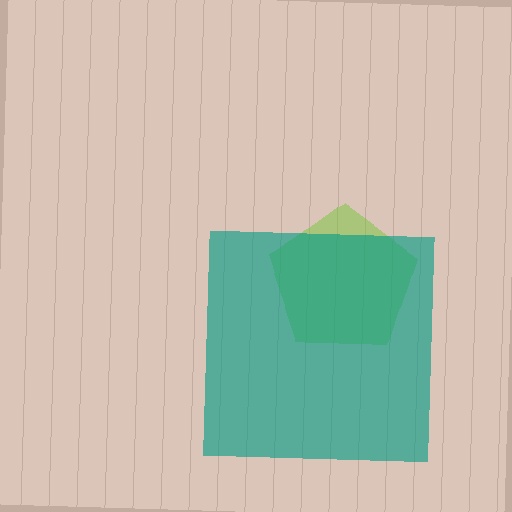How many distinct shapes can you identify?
There are 2 distinct shapes: a lime pentagon, a teal square.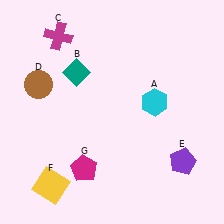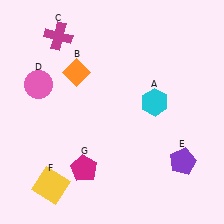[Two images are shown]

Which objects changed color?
B changed from teal to orange. D changed from brown to pink.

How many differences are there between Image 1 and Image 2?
There are 2 differences between the two images.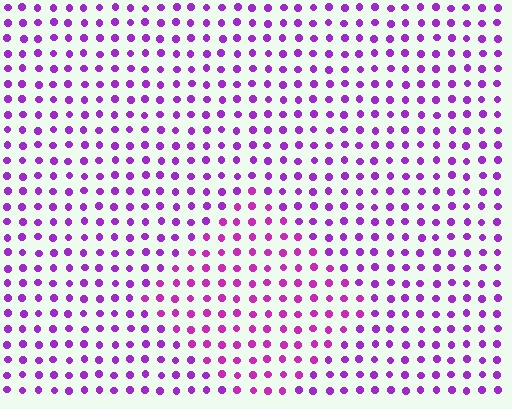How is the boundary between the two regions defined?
The boundary is defined purely by a slight shift in hue (about 23 degrees). Spacing, size, and orientation are identical on both sides.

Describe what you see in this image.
The image is filled with small purple elements in a uniform arrangement. A diamond-shaped region is visible where the elements are tinted to a slightly different hue, forming a subtle color boundary.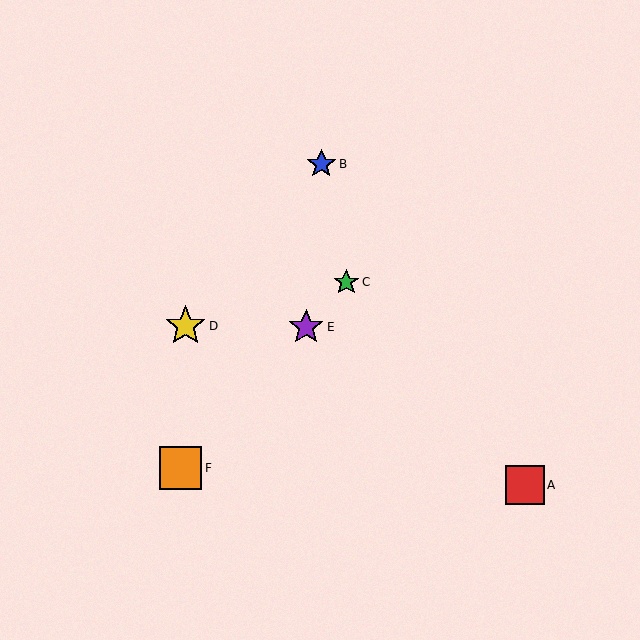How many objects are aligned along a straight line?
3 objects (C, E, F) are aligned along a straight line.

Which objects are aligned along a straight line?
Objects C, E, F are aligned along a straight line.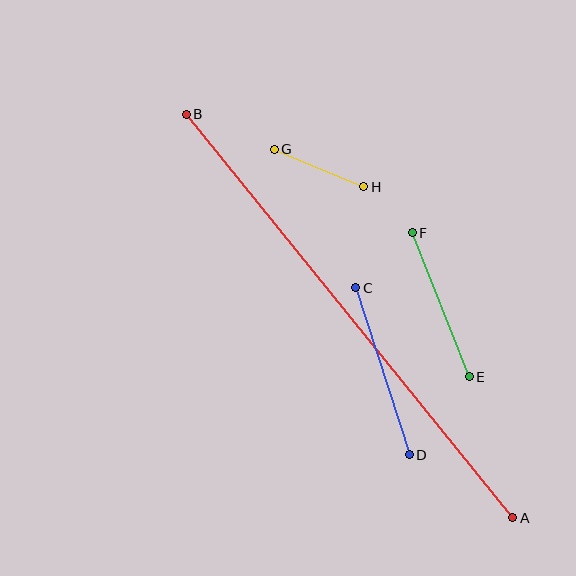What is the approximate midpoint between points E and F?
The midpoint is at approximately (441, 305) pixels.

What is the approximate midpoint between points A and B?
The midpoint is at approximately (349, 316) pixels.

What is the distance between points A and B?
The distance is approximately 519 pixels.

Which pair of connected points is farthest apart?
Points A and B are farthest apart.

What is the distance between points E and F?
The distance is approximately 155 pixels.